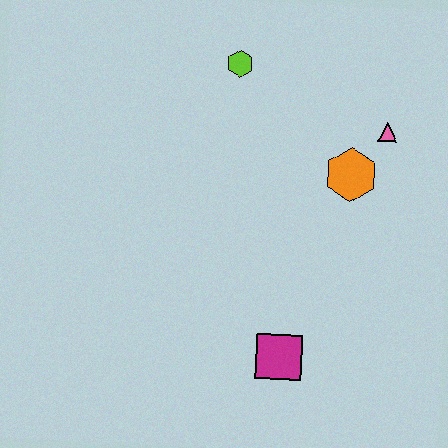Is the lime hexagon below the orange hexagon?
No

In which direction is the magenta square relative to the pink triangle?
The magenta square is below the pink triangle.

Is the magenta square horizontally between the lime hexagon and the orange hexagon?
Yes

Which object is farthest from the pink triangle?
The magenta square is farthest from the pink triangle.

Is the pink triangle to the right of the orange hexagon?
Yes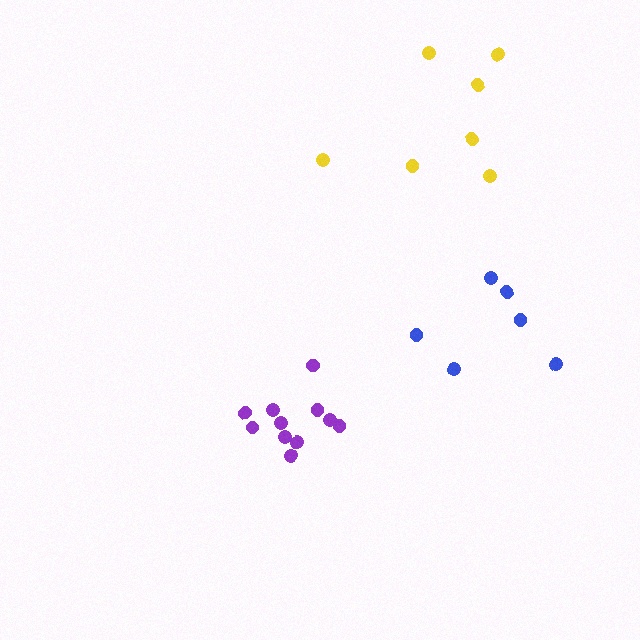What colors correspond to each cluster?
The clusters are colored: purple, blue, yellow.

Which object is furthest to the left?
The purple cluster is leftmost.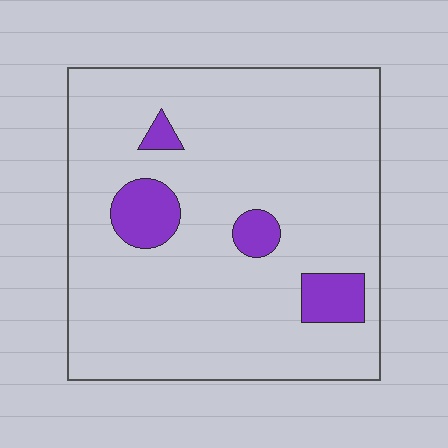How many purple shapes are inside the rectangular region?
4.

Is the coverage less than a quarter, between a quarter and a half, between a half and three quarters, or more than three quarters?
Less than a quarter.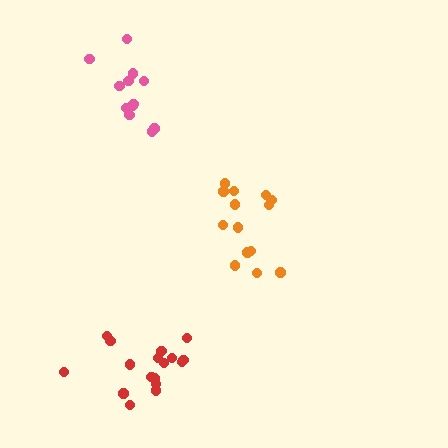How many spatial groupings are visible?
There are 3 spatial groupings.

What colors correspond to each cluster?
The clusters are colored: pink, orange, red.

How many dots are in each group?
Group 1: 13 dots, Group 2: 14 dots, Group 3: 17 dots (44 total).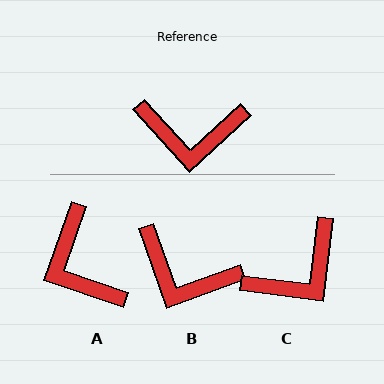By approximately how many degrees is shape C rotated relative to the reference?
Approximately 40 degrees counter-clockwise.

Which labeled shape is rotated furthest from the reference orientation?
A, about 61 degrees away.